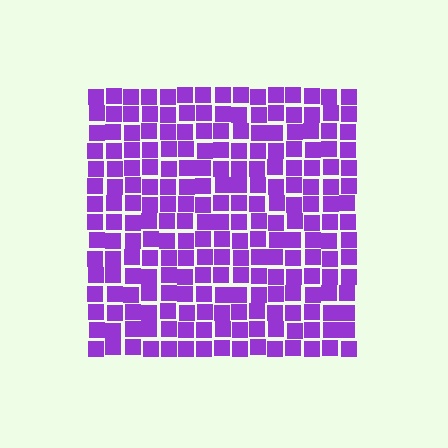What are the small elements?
The small elements are squares.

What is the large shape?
The large shape is a square.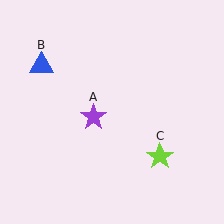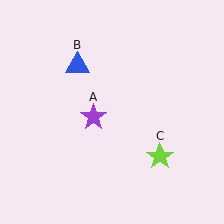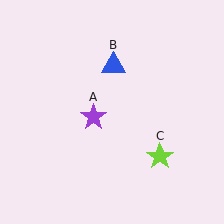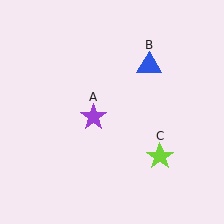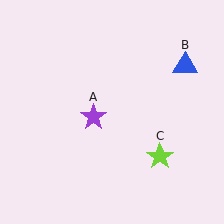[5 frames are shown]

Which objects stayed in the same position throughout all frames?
Purple star (object A) and lime star (object C) remained stationary.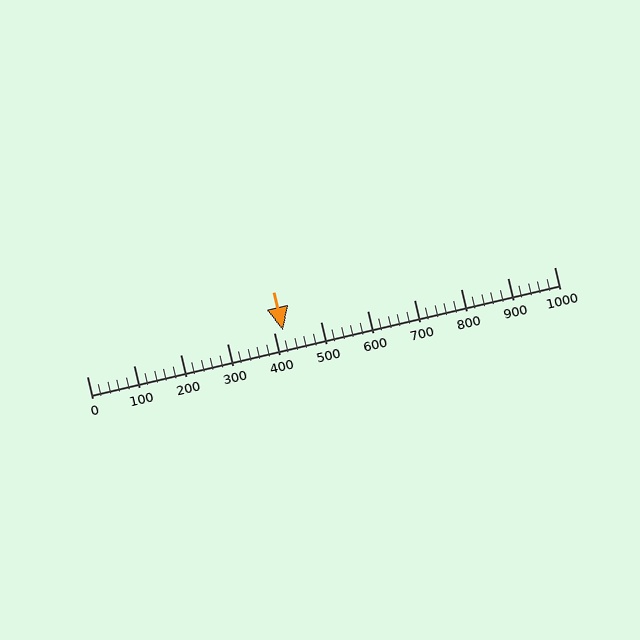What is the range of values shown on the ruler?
The ruler shows values from 0 to 1000.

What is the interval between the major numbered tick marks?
The major tick marks are spaced 100 units apart.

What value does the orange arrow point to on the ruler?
The orange arrow points to approximately 420.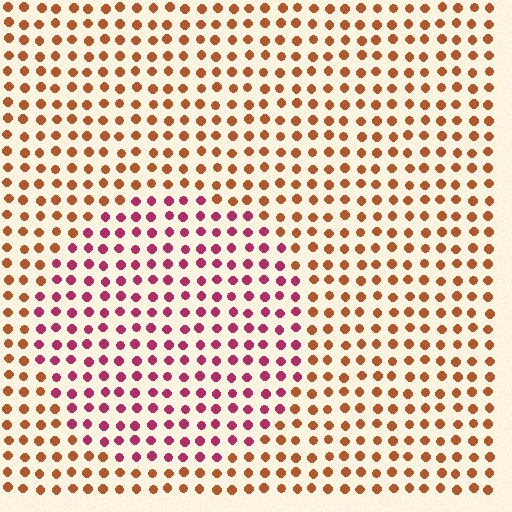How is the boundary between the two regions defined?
The boundary is defined purely by a slight shift in hue (about 46 degrees). Spacing, size, and orientation are identical on both sides.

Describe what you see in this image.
The image is filled with small brown elements in a uniform arrangement. A circle-shaped region is visible where the elements are tinted to a slightly different hue, forming a subtle color boundary.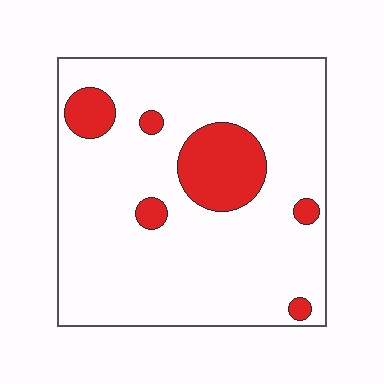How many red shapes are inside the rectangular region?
6.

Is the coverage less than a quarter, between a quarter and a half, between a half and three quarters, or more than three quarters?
Less than a quarter.